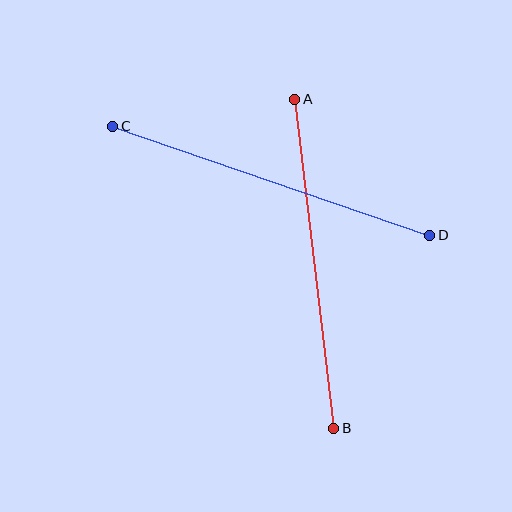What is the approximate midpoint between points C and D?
The midpoint is at approximately (271, 181) pixels.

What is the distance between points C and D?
The distance is approximately 335 pixels.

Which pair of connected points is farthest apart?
Points C and D are farthest apart.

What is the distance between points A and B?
The distance is approximately 331 pixels.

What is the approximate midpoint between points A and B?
The midpoint is at approximately (314, 264) pixels.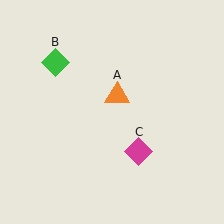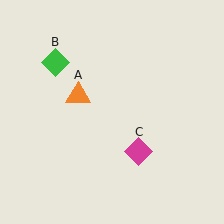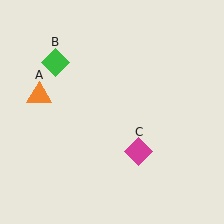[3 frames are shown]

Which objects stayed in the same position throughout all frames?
Green diamond (object B) and magenta diamond (object C) remained stationary.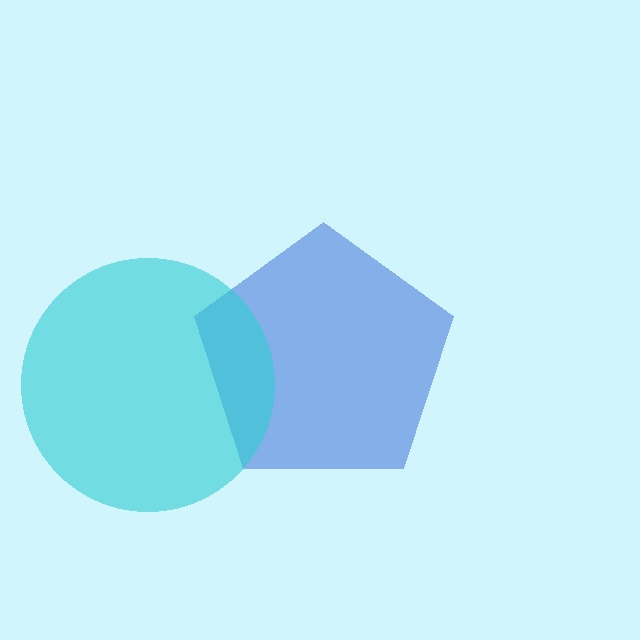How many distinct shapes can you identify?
There are 2 distinct shapes: a blue pentagon, a cyan circle.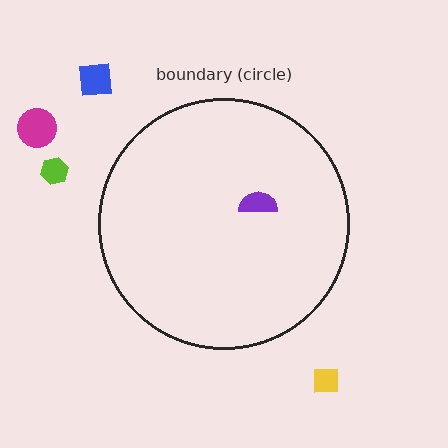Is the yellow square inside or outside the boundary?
Outside.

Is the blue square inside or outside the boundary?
Outside.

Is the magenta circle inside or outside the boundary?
Outside.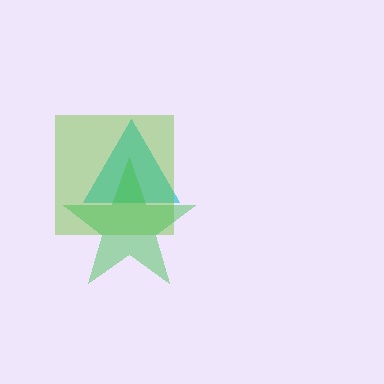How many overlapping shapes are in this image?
There are 3 overlapping shapes in the image.